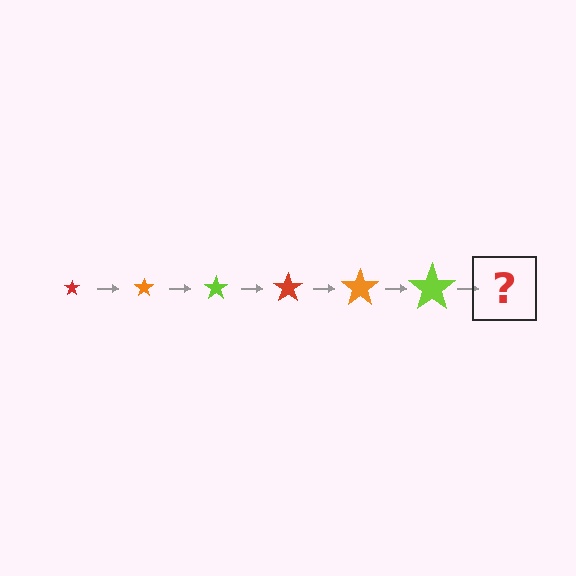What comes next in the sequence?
The next element should be a red star, larger than the previous one.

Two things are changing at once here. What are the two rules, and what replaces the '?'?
The two rules are that the star grows larger each step and the color cycles through red, orange, and lime. The '?' should be a red star, larger than the previous one.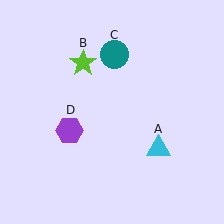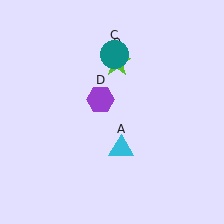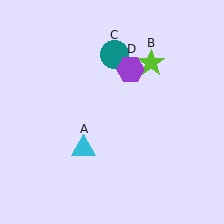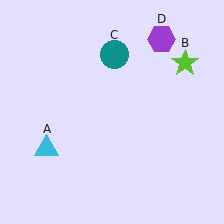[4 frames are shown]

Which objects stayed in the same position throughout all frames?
Teal circle (object C) remained stationary.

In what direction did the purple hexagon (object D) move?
The purple hexagon (object D) moved up and to the right.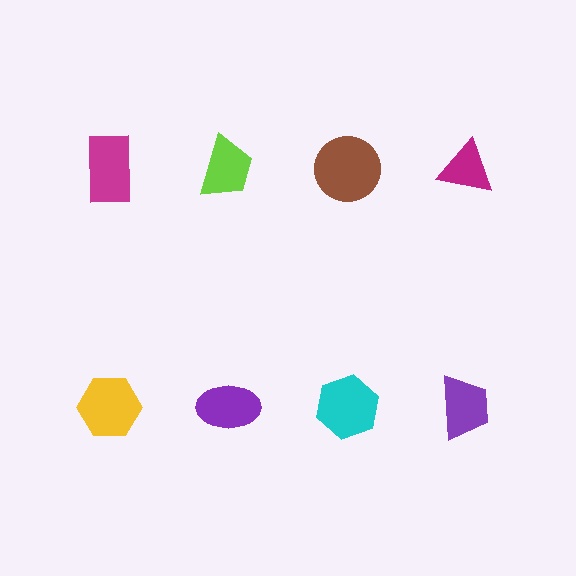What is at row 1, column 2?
A lime trapezoid.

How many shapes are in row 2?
4 shapes.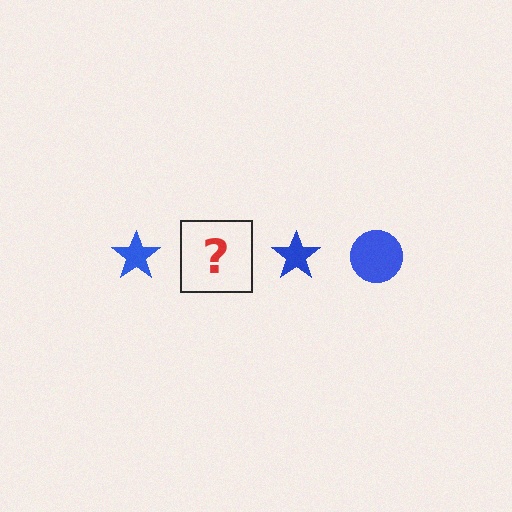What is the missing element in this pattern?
The missing element is a blue circle.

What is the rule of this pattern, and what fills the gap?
The rule is that the pattern cycles through star, circle shapes in blue. The gap should be filled with a blue circle.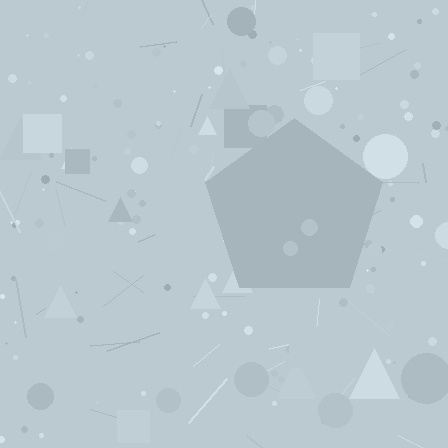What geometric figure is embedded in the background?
A pentagon is embedded in the background.